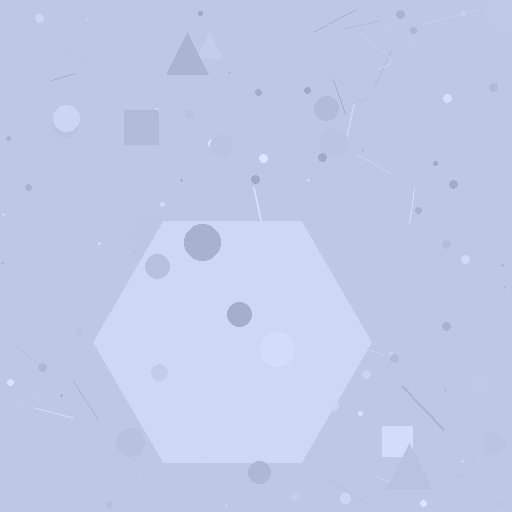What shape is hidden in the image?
A hexagon is hidden in the image.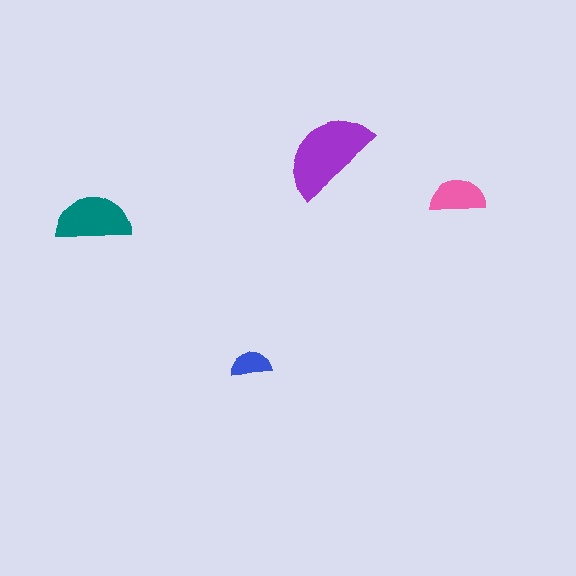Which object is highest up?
The purple semicircle is topmost.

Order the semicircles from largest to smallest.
the purple one, the teal one, the pink one, the blue one.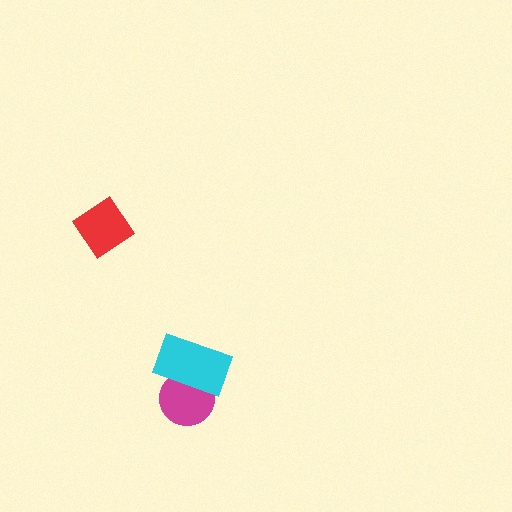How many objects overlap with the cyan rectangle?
1 object overlaps with the cyan rectangle.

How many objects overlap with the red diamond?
0 objects overlap with the red diamond.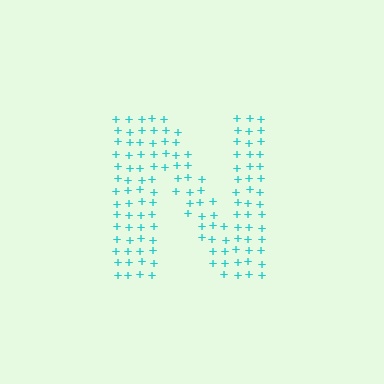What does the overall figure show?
The overall figure shows the letter N.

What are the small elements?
The small elements are plus signs.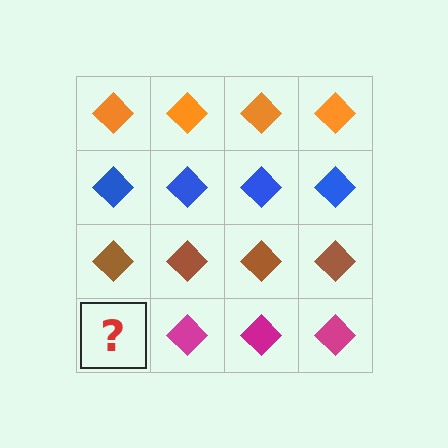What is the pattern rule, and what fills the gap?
The rule is that each row has a consistent color. The gap should be filled with a magenta diamond.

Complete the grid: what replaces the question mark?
The question mark should be replaced with a magenta diamond.